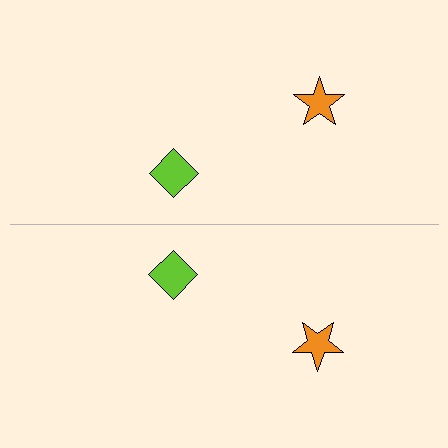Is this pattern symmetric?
Yes, this pattern has bilateral (reflection) symmetry.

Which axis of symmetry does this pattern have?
The pattern has a horizontal axis of symmetry running through the center of the image.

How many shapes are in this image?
There are 4 shapes in this image.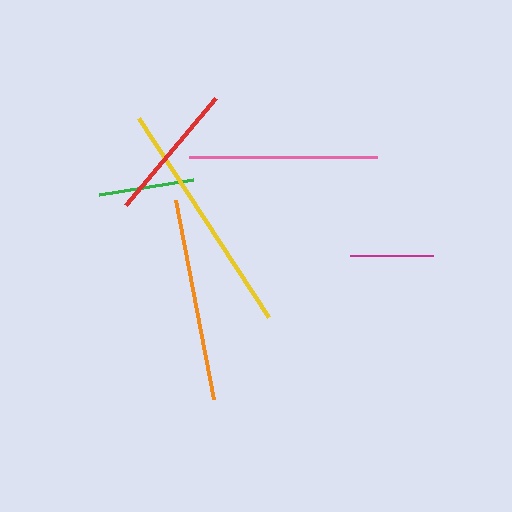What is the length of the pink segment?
The pink segment is approximately 189 pixels long.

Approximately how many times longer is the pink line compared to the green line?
The pink line is approximately 2.0 times the length of the green line.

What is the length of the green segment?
The green segment is approximately 96 pixels long.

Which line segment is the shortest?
The magenta line is the shortest at approximately 83 pixels.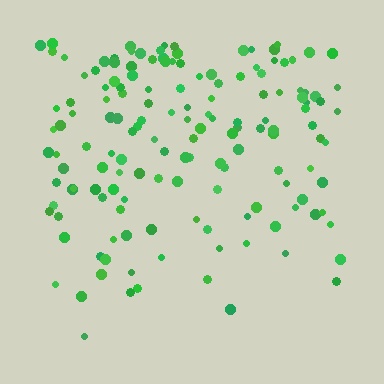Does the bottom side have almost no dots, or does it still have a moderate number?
Still a moderate number, just noticeably fewer than the top.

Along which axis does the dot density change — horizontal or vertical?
Vertical.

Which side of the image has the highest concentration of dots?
The top.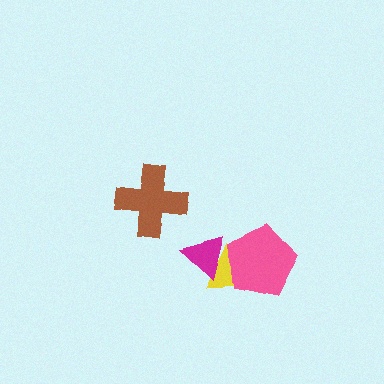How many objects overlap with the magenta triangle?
2 objects overlap with the magenta triangle.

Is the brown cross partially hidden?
No, no other shape covers it.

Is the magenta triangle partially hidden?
Yes, it is partially covered by another shape.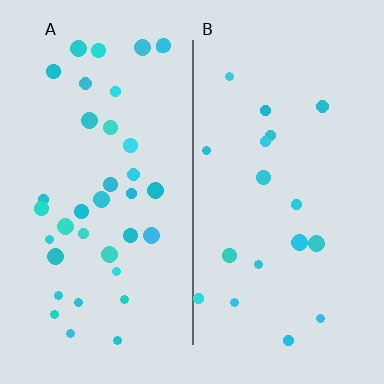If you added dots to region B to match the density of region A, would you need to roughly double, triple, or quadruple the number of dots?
Approximately double.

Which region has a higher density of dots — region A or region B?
A (the left).